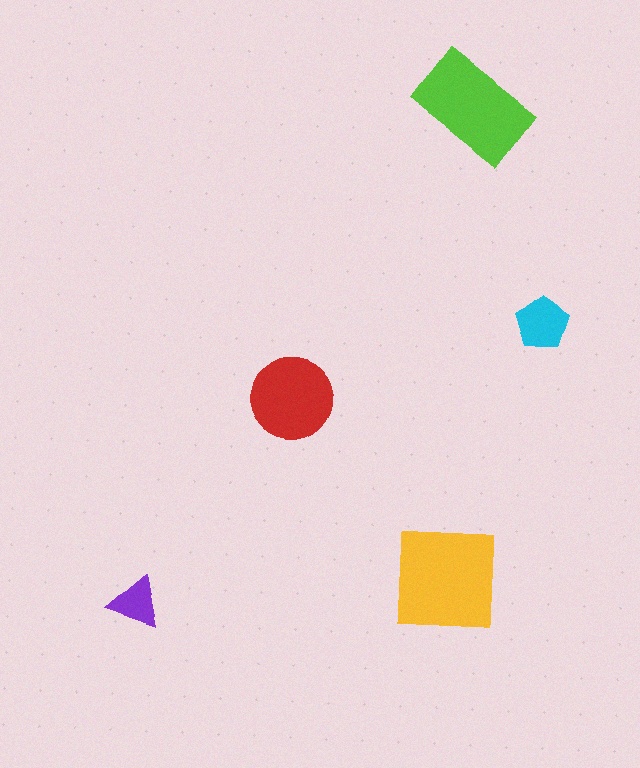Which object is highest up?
The lime rectangle is topmost.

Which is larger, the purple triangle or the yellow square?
The yellow square.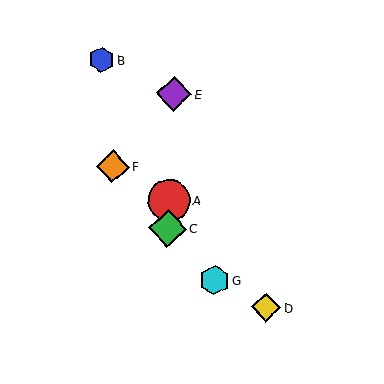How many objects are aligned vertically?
3 objects (A, C, E) are aligned vertically.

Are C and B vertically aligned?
No, C is at x≈167 and B is at x≈102.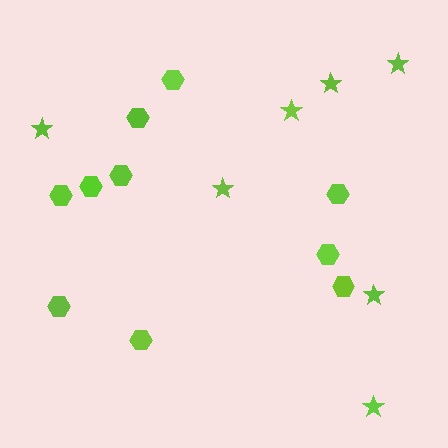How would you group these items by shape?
There are 2 groups: one group of hexagons (10) and one group of stars (7).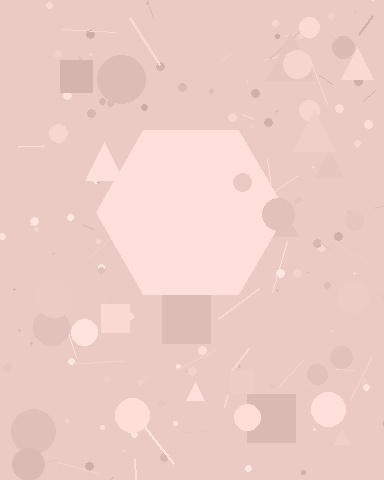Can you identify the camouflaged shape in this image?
The camouflaged shape is a hexagon.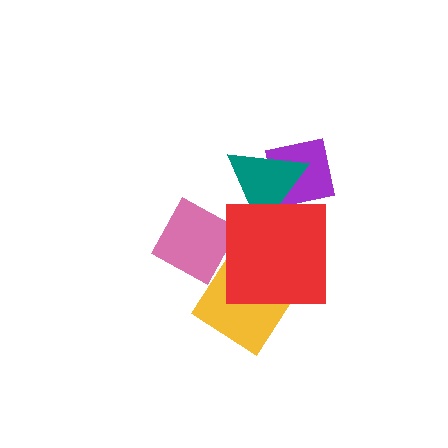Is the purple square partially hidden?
Yes, it is partially covered by another shape.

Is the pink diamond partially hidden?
Yes, it is partially covered by another shape.